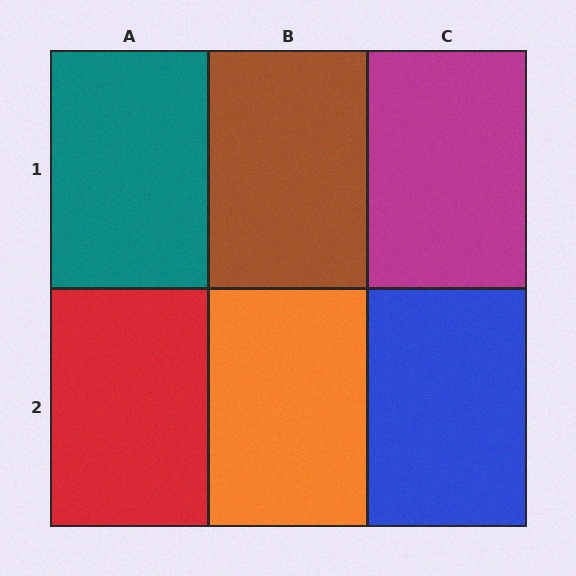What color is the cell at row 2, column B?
Orange.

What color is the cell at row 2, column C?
Blue.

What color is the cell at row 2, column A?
Red.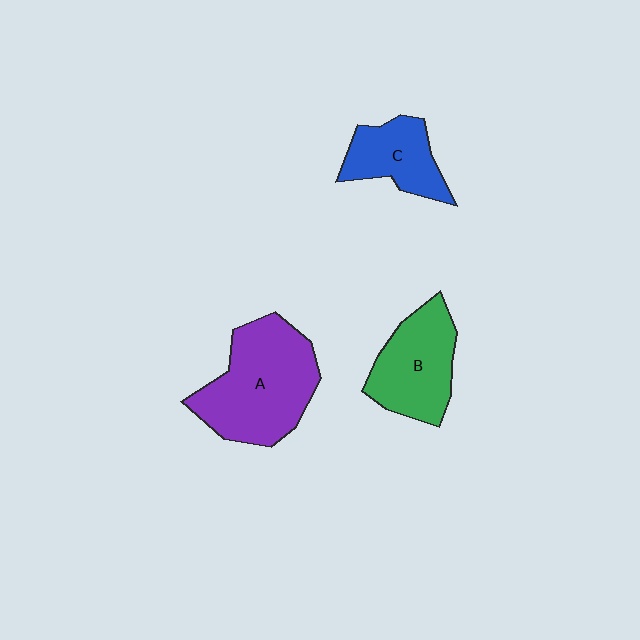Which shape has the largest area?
Shape A (purple).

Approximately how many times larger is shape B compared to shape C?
Approximately 1.3 times.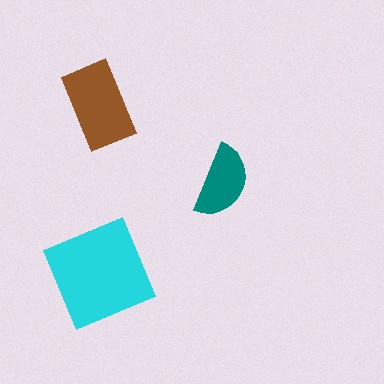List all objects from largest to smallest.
The cyan square, the brown rectangle, the teal semicircle.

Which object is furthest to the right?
The teal semicircle is rightmost.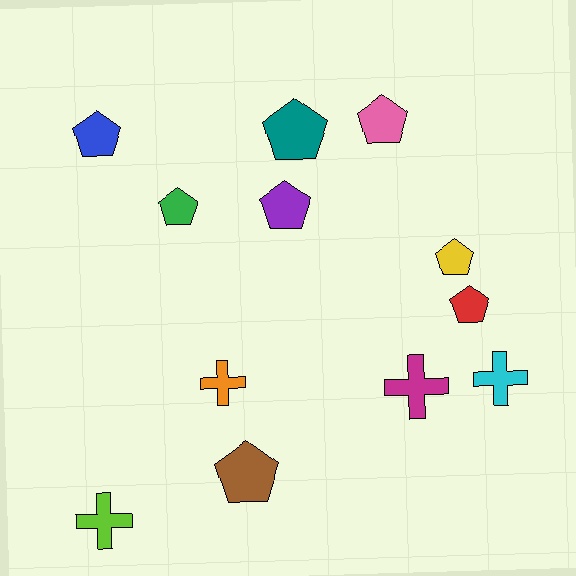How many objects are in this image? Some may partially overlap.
There are 12 objects.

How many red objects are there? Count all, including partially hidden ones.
There is 1 red object.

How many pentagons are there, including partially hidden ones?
There are 8 pentagons.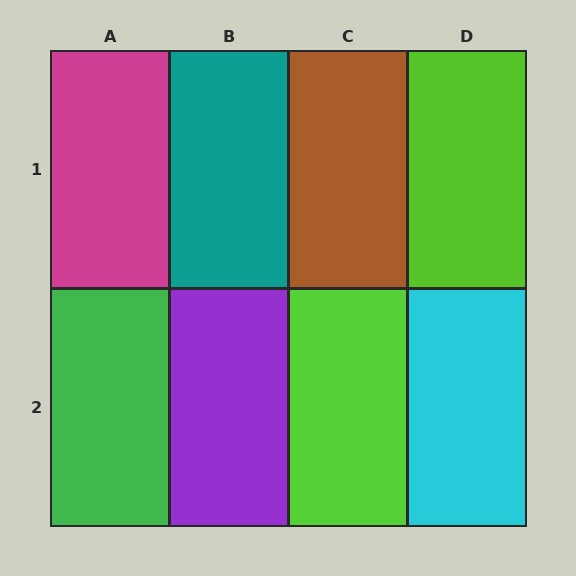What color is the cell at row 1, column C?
Brown.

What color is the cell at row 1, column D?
Lime.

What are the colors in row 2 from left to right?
Green, purple, lime, cyan.